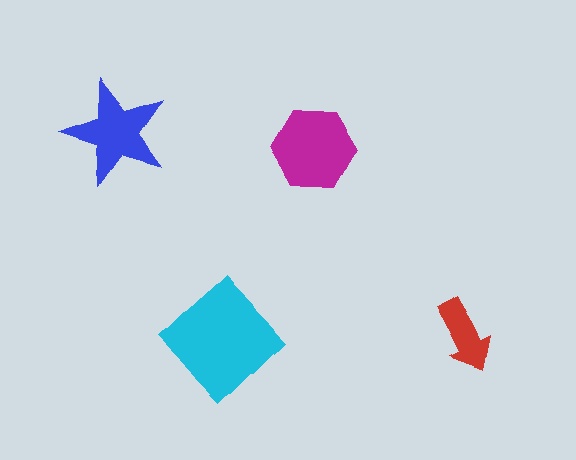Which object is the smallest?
The red arrow.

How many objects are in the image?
There are 4 objects in the image.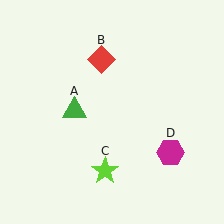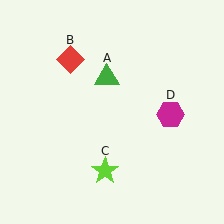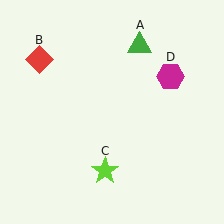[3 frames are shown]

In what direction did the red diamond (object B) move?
The red diamond (object B) moved left.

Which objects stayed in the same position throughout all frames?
Lime star (object C) remained stationary.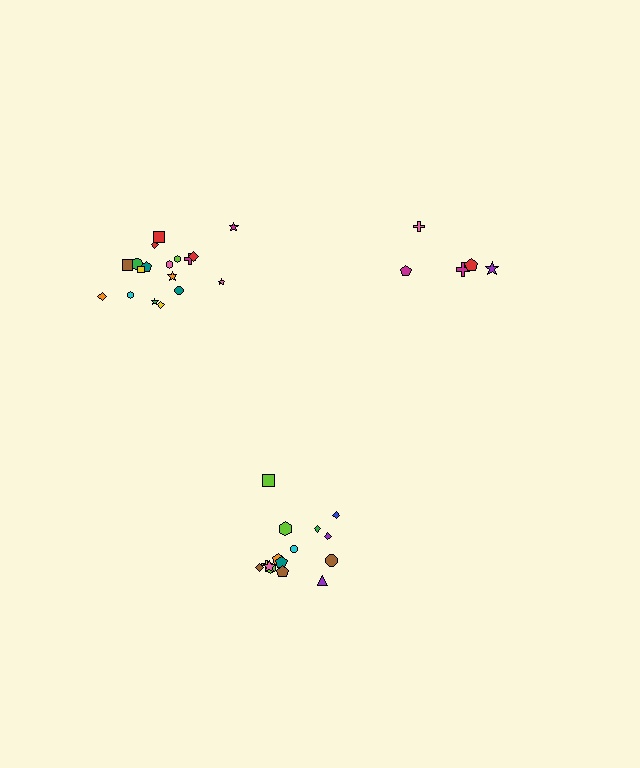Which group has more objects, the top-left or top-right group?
The top-left group.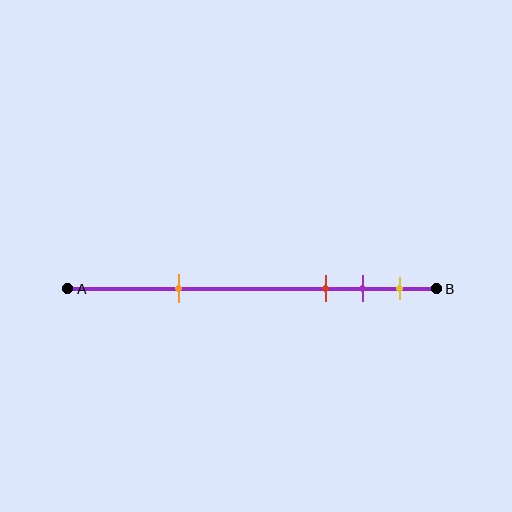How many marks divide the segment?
There are 4 marks dividing the segment.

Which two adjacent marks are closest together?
The purple and yellow marks are the closest adjacent pair.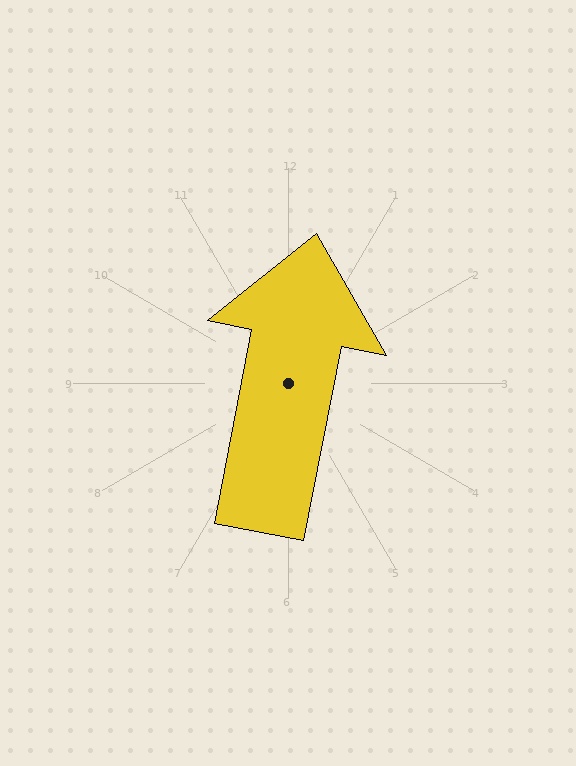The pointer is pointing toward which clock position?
Roughly 12 o'clock.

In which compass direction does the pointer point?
North.